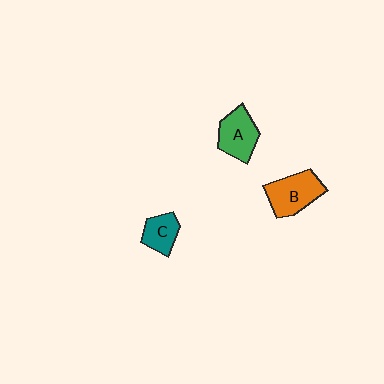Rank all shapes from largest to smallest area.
From largest to smallest: B (orange), A (green), C (teal).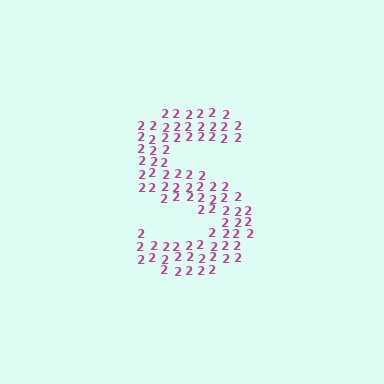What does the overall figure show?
The overall figure shows the letter S.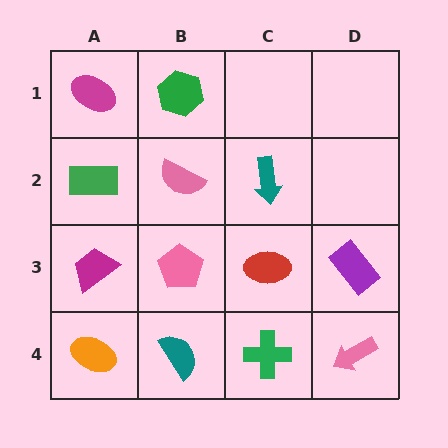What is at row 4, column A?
An orange ellipse.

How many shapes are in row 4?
4 shapes.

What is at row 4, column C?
A green cross.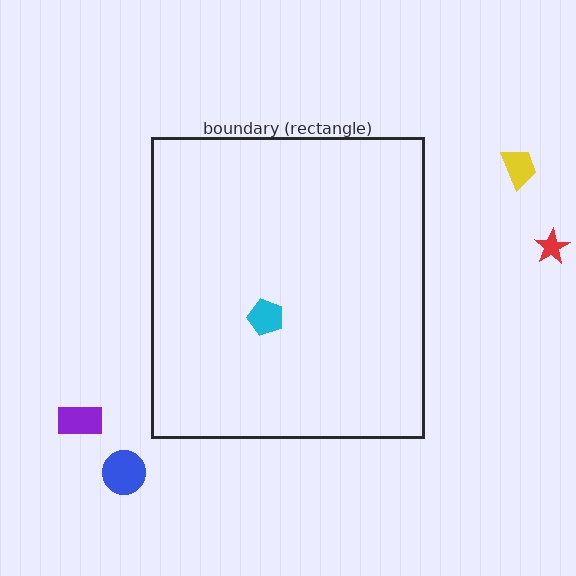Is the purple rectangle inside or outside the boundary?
Outside.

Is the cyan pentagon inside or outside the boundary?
Inside.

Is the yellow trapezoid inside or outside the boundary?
Outside.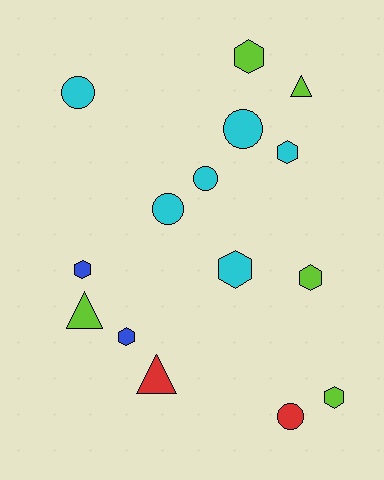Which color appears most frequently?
Cyan, with 6 objects.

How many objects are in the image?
There are 15 objects.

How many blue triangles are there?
There are no blue triangles.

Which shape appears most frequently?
Hexagon, with 7 objects.